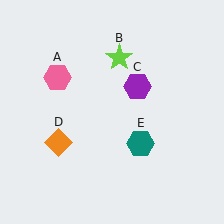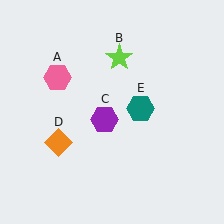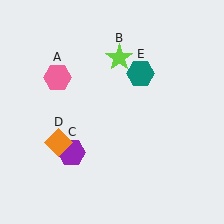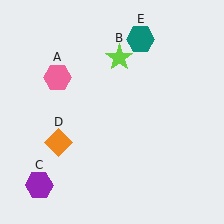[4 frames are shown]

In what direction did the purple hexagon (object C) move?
The purple hexagon (object C) moved down and to the left.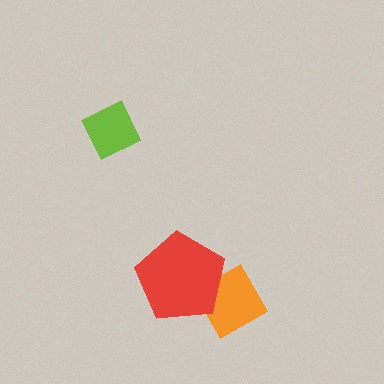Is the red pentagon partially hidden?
No, no other shape covers it.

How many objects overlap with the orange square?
1 object overlaps with the orange square.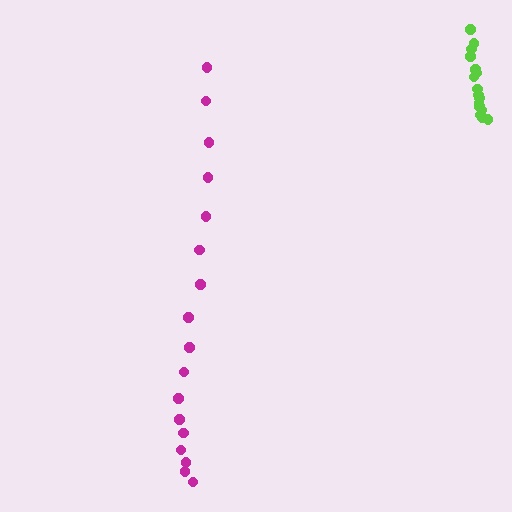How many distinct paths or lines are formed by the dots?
There are 2 distinct paths.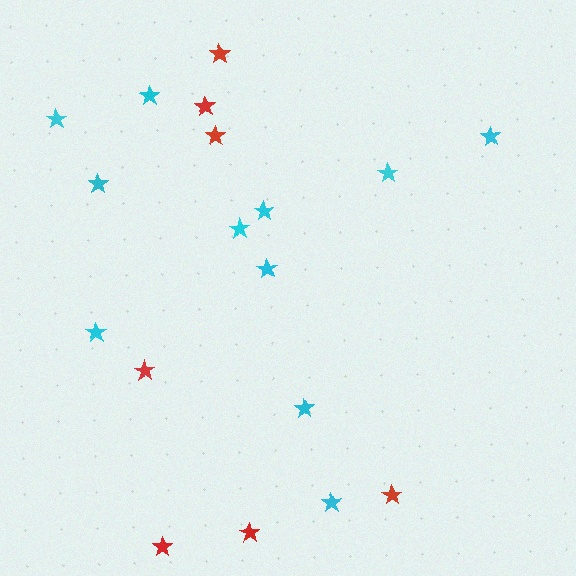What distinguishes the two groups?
There are 2 groups: one group of cyan stars (11) and one group of red stars (7).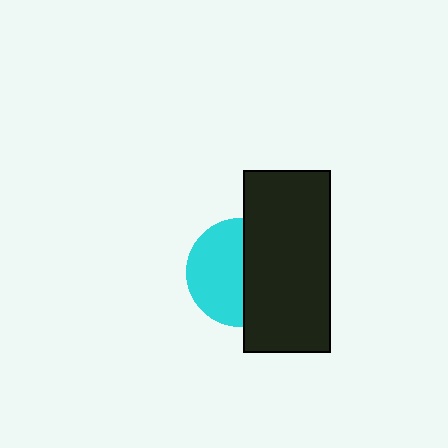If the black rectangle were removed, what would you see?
You would see the complete cyan circle.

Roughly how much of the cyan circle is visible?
About half of it is visible (roughly 54%).